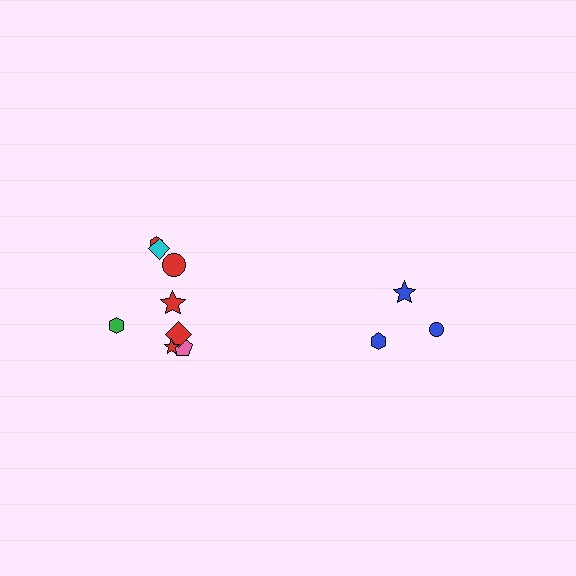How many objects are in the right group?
There are 3 objects.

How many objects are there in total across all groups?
There are 11 objects.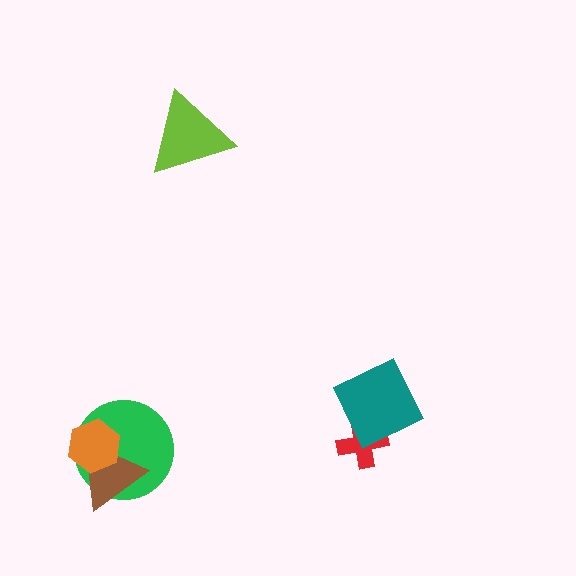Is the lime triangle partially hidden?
No, no other shape covers it.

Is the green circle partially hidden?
Yes, it is partially covered by another shape.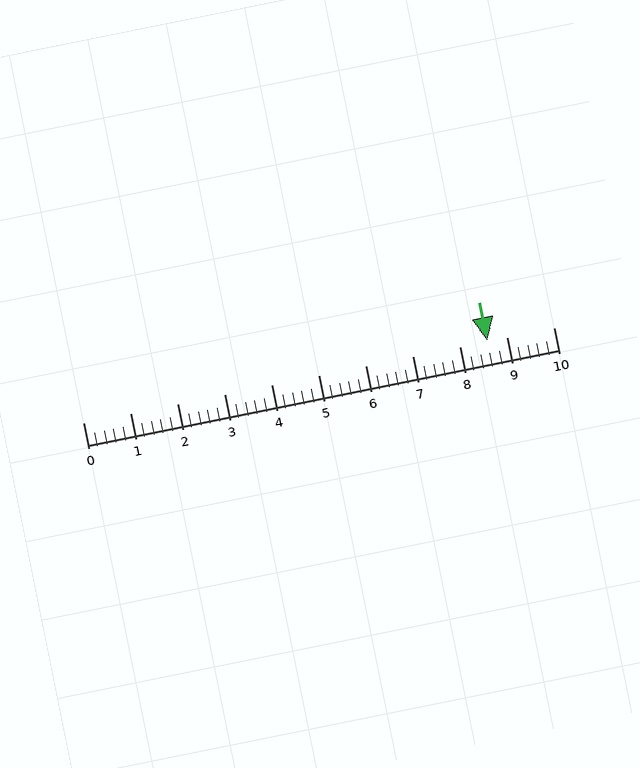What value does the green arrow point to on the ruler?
The green arrow points to approximately 8.6.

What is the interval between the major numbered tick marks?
The major tick marks are spaced 1 units apart.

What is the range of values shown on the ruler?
The ruler shows values from 0 to 10.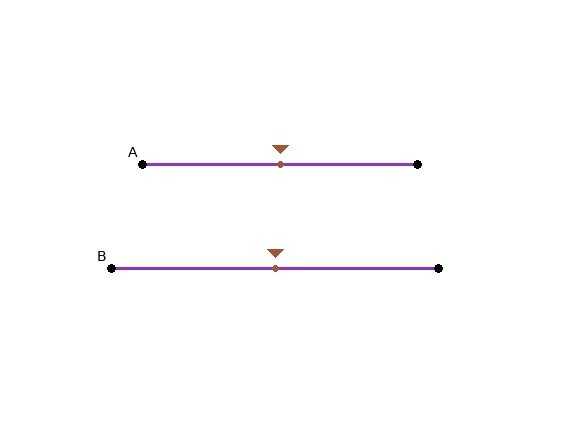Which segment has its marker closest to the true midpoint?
Segment A has its marker closest to the true midpoint.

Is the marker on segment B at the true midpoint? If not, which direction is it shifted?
Yes, the marker on segment B is at the true midpoint.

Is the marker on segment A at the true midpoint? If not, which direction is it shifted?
Yes, the marker on segment A is at the true midpoint.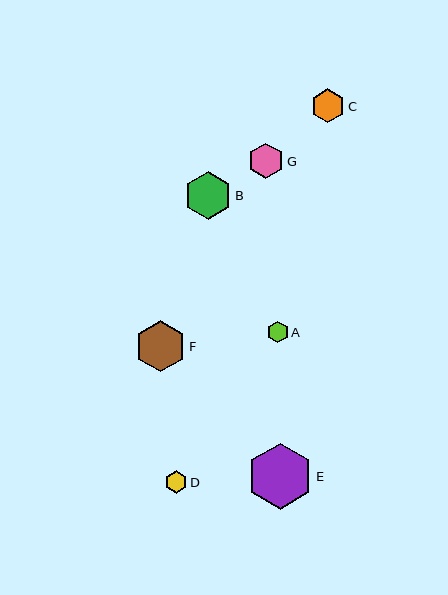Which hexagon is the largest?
Hexagon E is the largest with a size of approximately 66 pixels.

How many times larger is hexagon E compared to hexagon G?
Hexagon E is approximately 1.9 times the size of hexagon G.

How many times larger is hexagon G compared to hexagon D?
Hexagon G is approximately 1.6 times the size of hexagon D.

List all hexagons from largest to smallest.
From largest to smallest: E, F, B, G, C, D, A.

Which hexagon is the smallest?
Hexagon A is the smallest with a size of approximately 21 pixels.